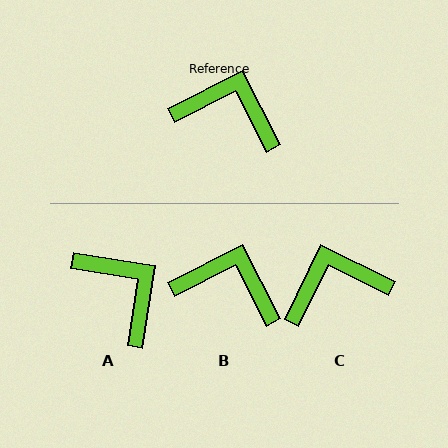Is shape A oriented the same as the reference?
No, it is off by about 36 degrees.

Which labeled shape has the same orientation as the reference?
B.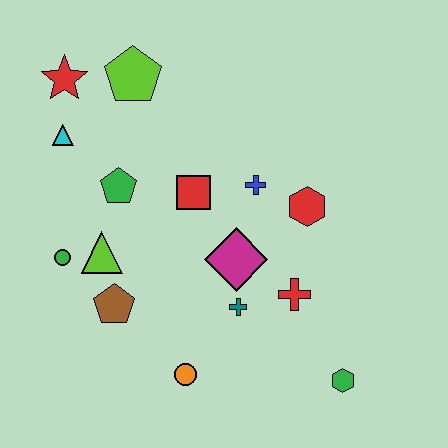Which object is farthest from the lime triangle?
The green hexagon is farthest from the lime triangle.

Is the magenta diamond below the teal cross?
No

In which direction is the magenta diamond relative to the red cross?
The magenta diamond is to the left of the red cross.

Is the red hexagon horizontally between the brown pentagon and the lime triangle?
No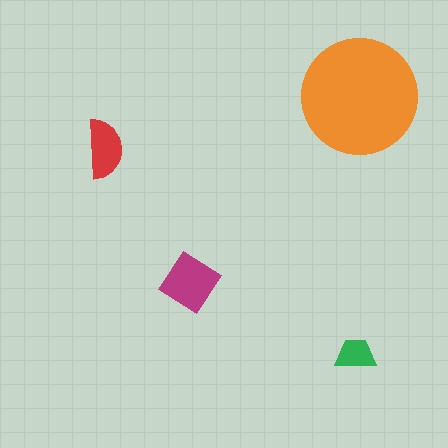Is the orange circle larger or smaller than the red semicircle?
Larger.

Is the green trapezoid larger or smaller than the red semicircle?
Smaller.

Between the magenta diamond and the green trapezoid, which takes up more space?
The magenta diamond.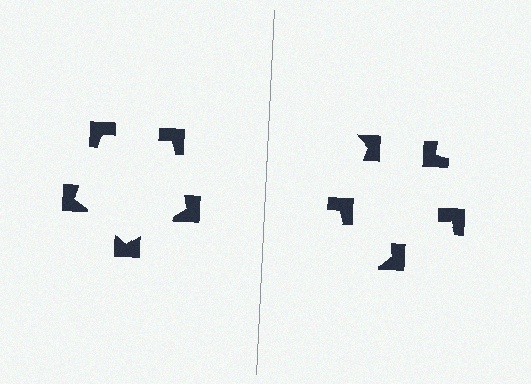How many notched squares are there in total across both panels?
10 — 5 on each side.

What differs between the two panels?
The notched squares are positioned identically on both sides; only the wedge orientations differ. On the left they align to a pentagon; on the right they are misaligned.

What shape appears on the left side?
An illusory pentagon.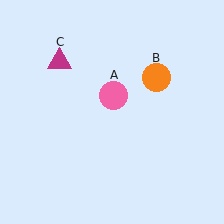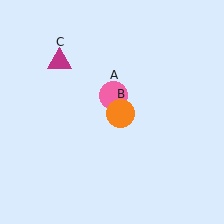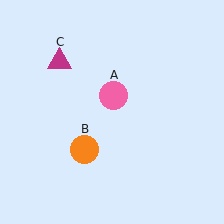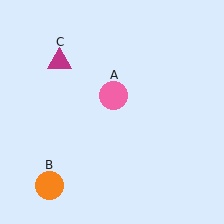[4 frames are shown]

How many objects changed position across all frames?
1 object changed position: orange circle (object B).